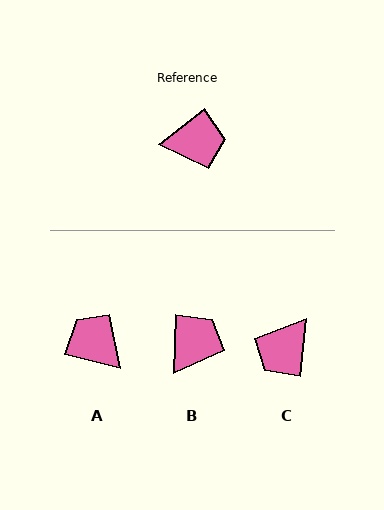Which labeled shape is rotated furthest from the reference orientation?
C, about 133 degrees away.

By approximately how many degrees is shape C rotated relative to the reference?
Approximately 133 degrees clockwise.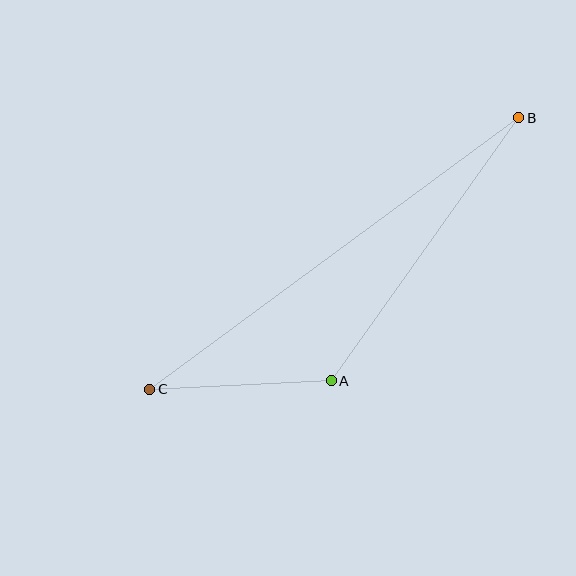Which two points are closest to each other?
Points A and C are closest to each other.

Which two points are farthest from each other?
Points B and C are farthest from each other.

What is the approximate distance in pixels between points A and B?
The distance between A and B is approximately 323 pixels.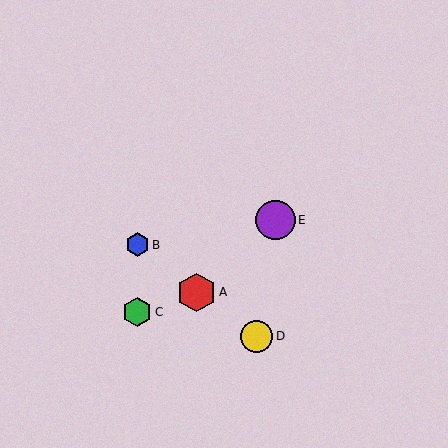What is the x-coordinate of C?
Object C is at x≈137.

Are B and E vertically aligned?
No, B is at x≈137 and E is at x≈276.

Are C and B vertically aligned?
Yes, both are at x≈137.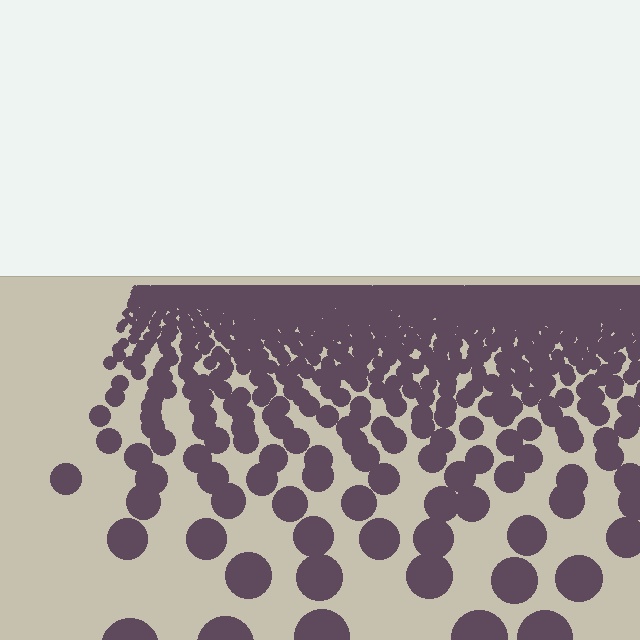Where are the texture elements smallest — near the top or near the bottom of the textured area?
Near the top.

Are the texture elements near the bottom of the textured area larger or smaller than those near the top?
Larger. Near the bottom, elements are closer to the viewer and appear at a bigger on-screen size.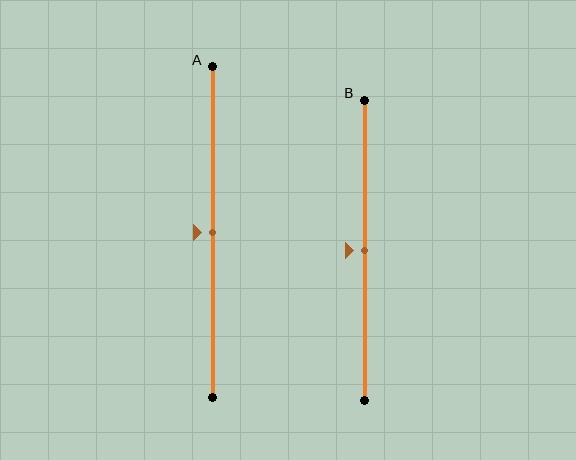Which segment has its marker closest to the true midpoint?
Segment A has its marker closest to the true midpoint.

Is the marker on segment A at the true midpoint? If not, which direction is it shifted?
Yes, the marker on segment A is at the true midpoint.